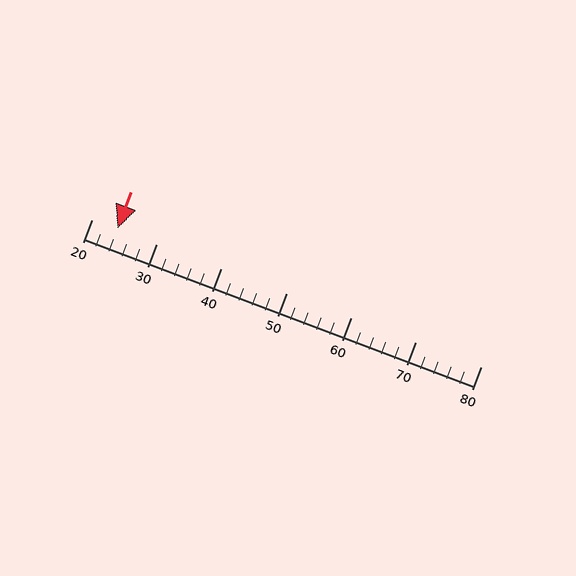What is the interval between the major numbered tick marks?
The major tick marks are spaced 10 units apart.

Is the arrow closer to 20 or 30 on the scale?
The arrow is closer to 20.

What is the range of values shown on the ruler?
The ruler shows values from 20 to 80.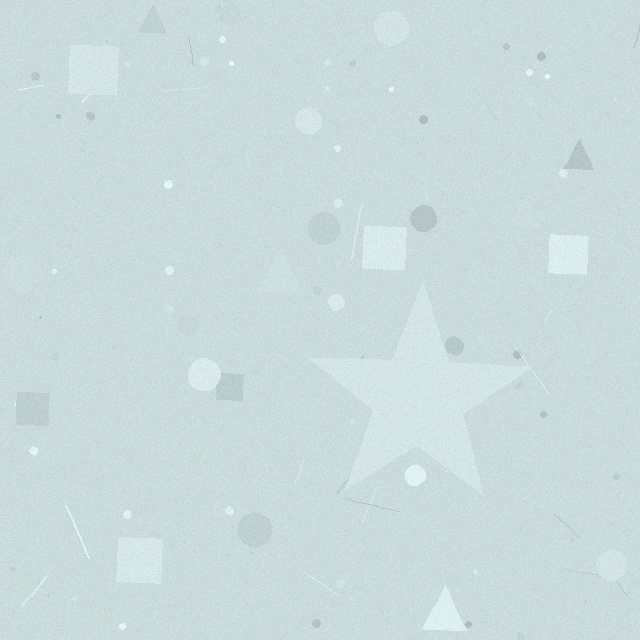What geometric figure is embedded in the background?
A star is embedded in the background.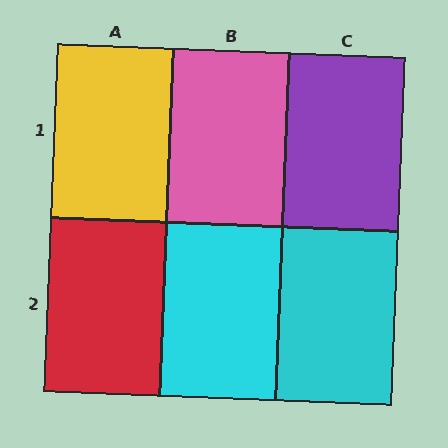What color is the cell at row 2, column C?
Cyan.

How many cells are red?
1 cell is red.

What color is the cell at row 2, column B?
Cyan.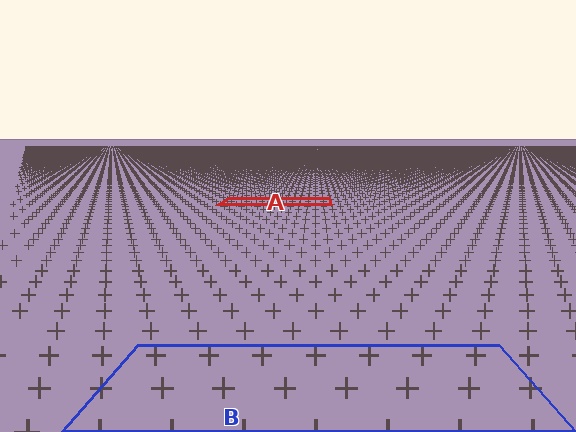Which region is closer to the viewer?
Region B is closer. The texture elements there are larger and more spread out.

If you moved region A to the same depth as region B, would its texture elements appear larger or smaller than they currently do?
They would appear larger. At a closer depth, the same texture elements are projected at a bigger on-screen size.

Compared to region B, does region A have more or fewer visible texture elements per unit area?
Region A has more texture elements per unit area — they are packed more densely because it is farther away.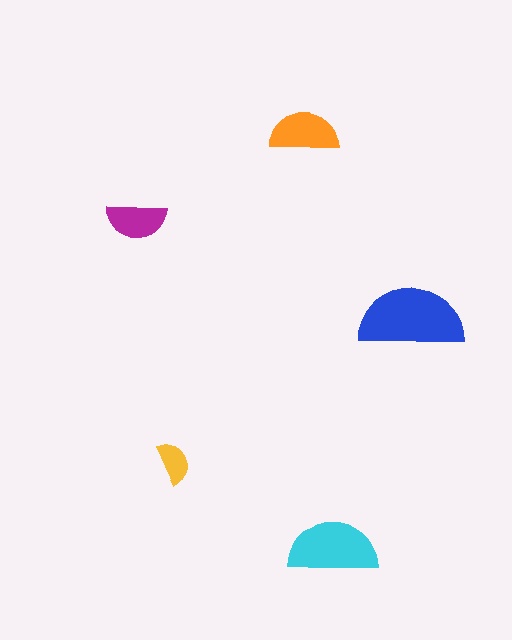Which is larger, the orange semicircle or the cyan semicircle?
The cyan one.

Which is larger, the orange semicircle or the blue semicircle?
The blue one.